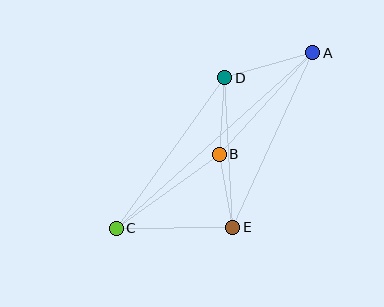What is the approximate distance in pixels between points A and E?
The distance between A and E is approximately 192 pixels.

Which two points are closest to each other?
Points B and E are closest to each other.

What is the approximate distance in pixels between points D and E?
The distance between D and E is approximately 149 pixels.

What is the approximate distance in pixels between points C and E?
The distance between C and E is approximately 117 pixels.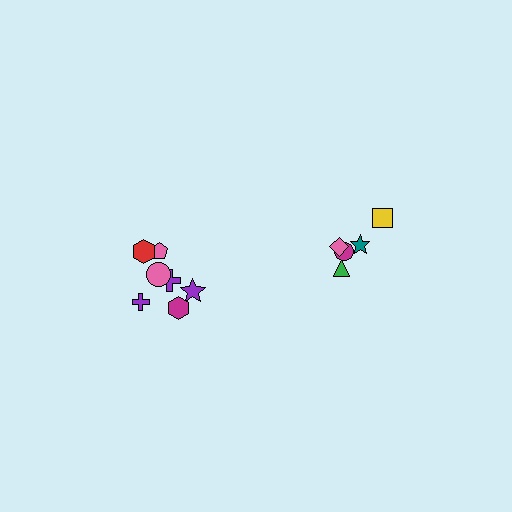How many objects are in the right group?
There are 5 objects.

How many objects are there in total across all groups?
There are 12 objects.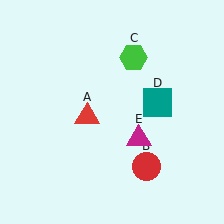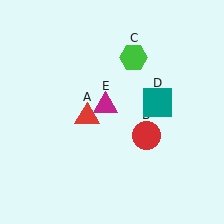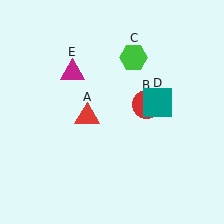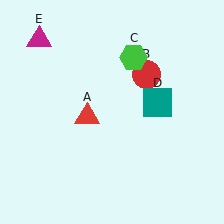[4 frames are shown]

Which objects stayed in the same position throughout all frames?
Red triangle (object A) and green hexagon (object C) and teal square (object D) remained stationary.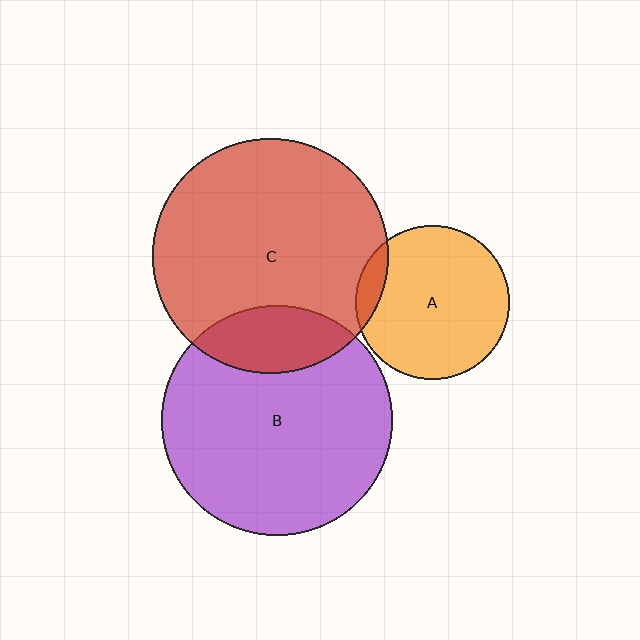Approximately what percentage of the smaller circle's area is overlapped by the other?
Approximately 10%.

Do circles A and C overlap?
Yes.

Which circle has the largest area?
Circle C (red).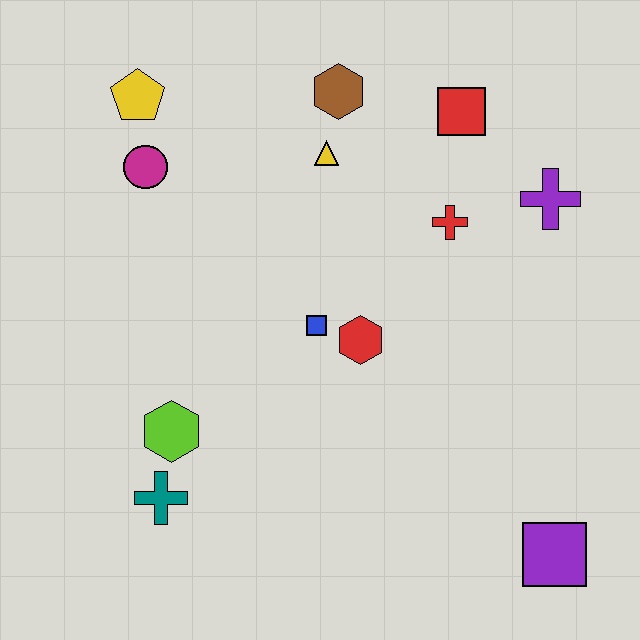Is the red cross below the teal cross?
No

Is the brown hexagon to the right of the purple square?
No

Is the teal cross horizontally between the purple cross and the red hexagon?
No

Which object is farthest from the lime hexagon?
The purple cross is farthest from the lime hexagon.